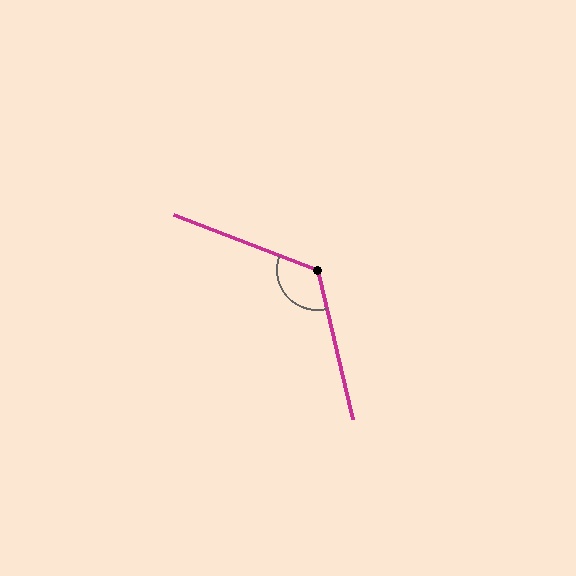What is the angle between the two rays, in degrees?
Approximately 124 degrees.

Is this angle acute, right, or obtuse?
It is obtuse.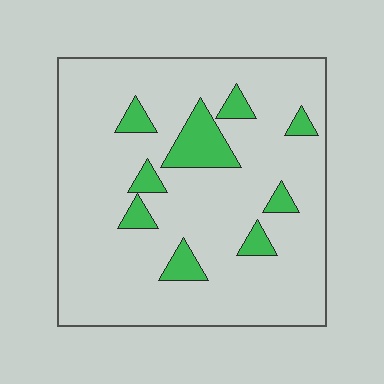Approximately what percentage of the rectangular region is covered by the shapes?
Approximately 15%.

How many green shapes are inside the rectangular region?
9.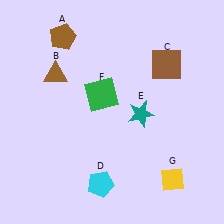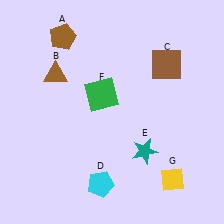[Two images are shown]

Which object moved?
The teal star (E) moved down.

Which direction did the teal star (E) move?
The teal star (E) moved down.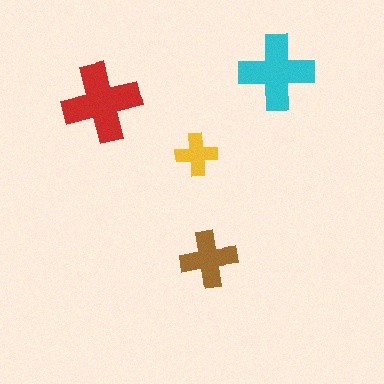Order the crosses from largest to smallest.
the red one, the cyan one, the brown one, the yellow one.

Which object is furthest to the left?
The red cross is leftmost.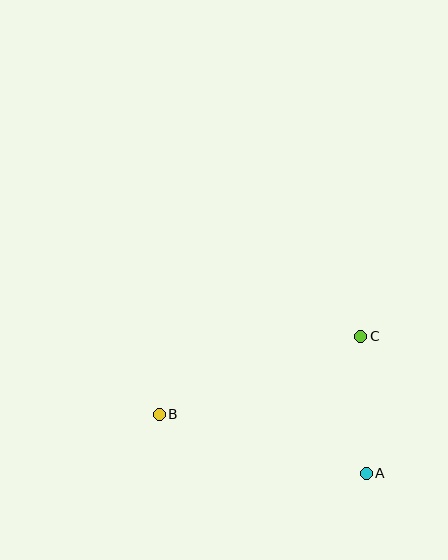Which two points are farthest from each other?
Points B and C are farthest from each other.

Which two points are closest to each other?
Points A and C are closest to each other.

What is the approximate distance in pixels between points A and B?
The distance between A and B is approximately 215 pixels.